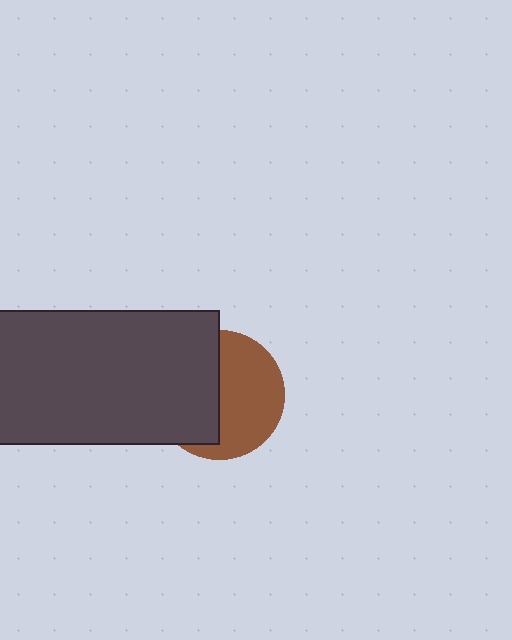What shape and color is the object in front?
The object in front is a dark gray rectangle.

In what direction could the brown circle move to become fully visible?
The brown circle could move right. That would shift it out from behind the dark gray rectangle entirely.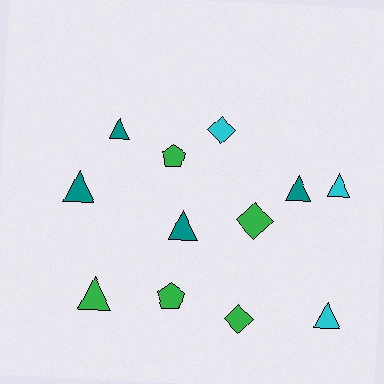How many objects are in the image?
There are 12 objects.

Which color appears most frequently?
Green, with 5 objects.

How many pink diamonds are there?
There are no pink diamonds.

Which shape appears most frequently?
Triangle, with 7 objects.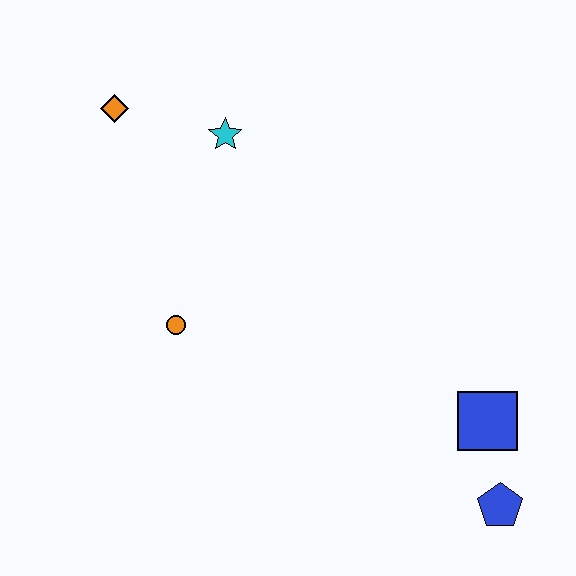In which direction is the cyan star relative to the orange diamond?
The cyan star is to the right of the orange diamond.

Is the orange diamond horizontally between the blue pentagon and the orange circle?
No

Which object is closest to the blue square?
The blue pentagon is closest to the blue square.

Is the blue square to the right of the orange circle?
Yes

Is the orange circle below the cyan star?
Yes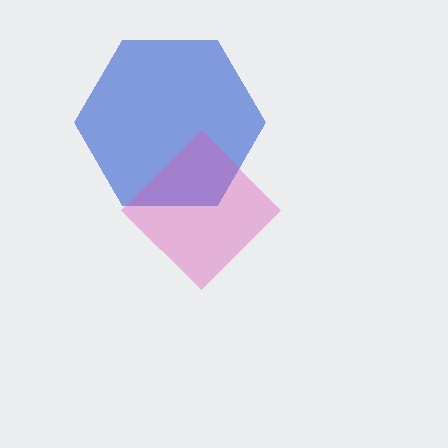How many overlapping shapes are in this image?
There are 2 overlapping shapes in the image.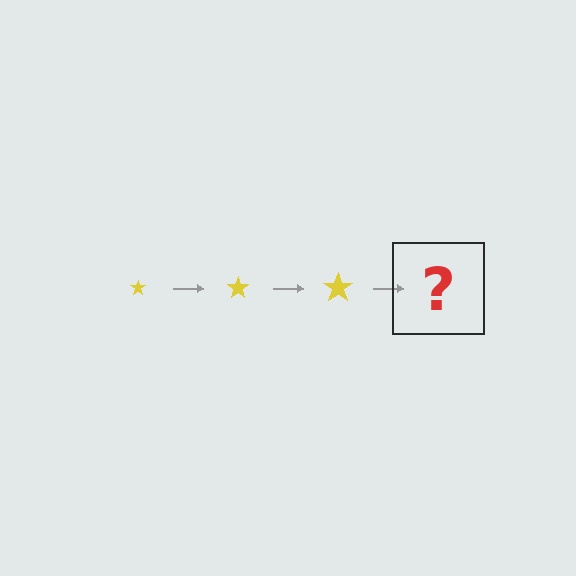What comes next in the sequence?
The next element should be a yellow star, larger than the previous one.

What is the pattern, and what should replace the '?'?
The pattern is that the star gets progressively larger each step. The '?' should be a yellow star, larger than the previous one.